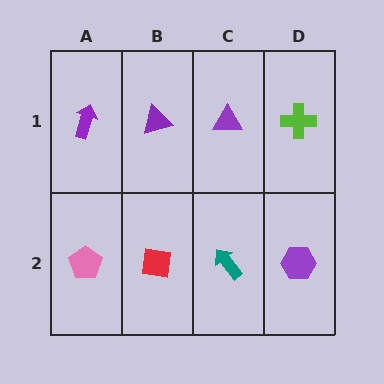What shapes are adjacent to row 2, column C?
A purple triangle (row 1, column C), a red square (row 2, column B), a purple hexagon (row 2, column D).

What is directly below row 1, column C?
A teal arrow.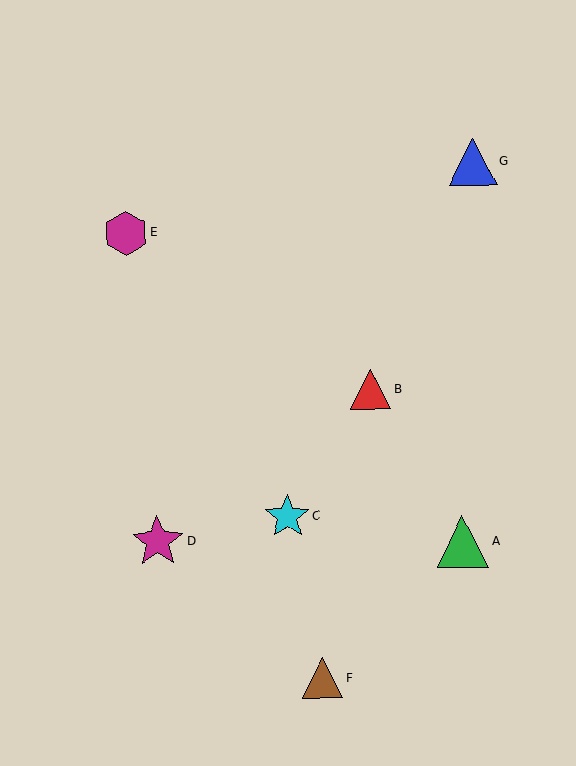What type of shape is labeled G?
Shape G is a blue triangle.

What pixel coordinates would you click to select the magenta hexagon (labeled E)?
Click at (126, 233) to select the magenta hexagon E.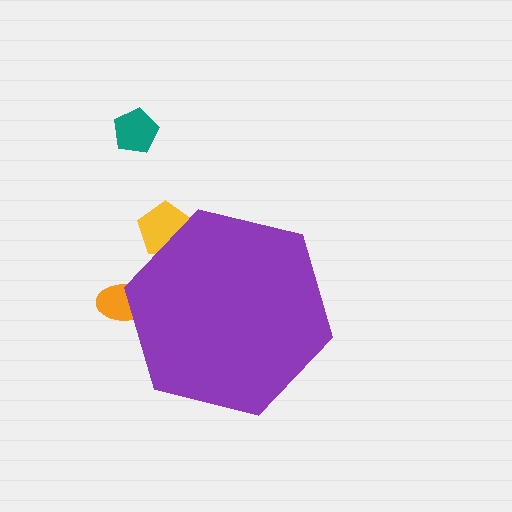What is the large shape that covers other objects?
A purple hexagon.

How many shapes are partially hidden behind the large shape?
2 shapes are partially hidden.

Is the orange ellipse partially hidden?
Yes, the orange ellipse is partially hidden behind the purple hexagon.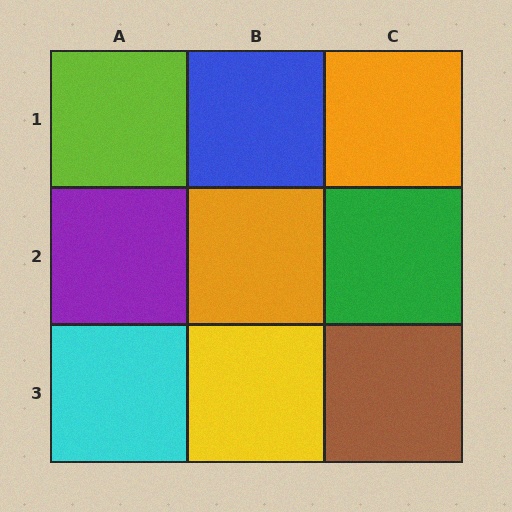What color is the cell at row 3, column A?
Cyan.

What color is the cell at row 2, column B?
Orange.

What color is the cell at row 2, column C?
Green.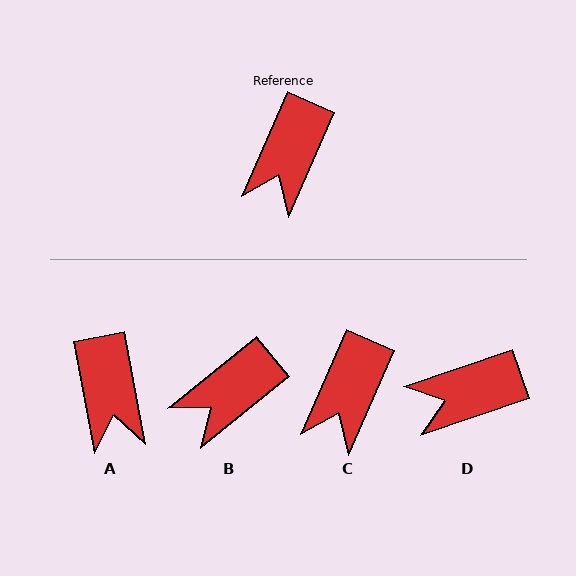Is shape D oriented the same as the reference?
No, it is off by about 47 degrees.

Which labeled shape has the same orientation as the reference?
C.